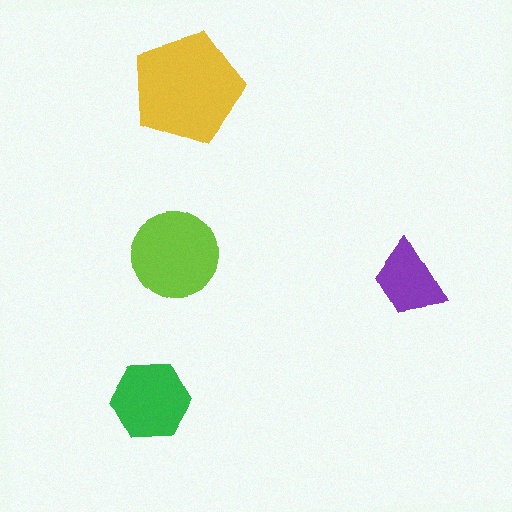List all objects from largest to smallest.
The yellow pentagon, the lime circle, the green hexagon, the purple trapezoid.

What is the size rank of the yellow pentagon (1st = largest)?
1st.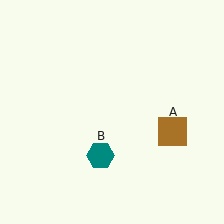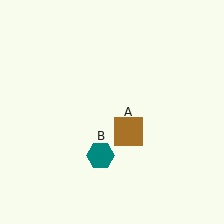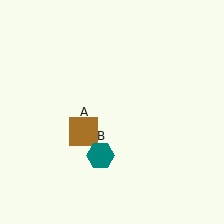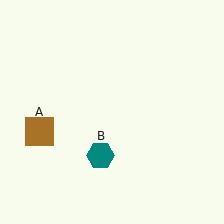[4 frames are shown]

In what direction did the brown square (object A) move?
The brown square (object A) moved left.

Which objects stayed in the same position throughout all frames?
Teal hexagon (object B) remained stationary.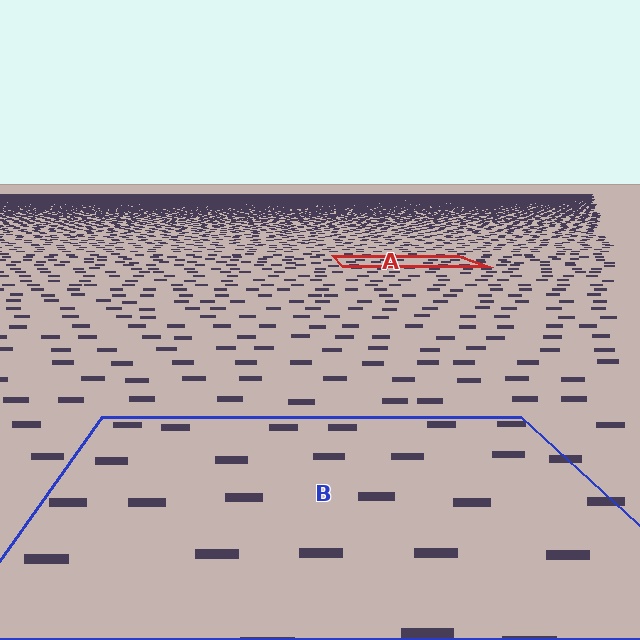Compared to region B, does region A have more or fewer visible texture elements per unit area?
Region A has more texture elements per unit area — they are packed more densely because it is farther away.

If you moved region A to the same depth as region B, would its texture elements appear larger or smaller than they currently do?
They would appear larger. At a closer depth, the same texture elements are projected at a bigger on-screen size.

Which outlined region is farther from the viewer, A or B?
Region A is farther from the viewer — the texture elements inside it appear smaller and more densely packed.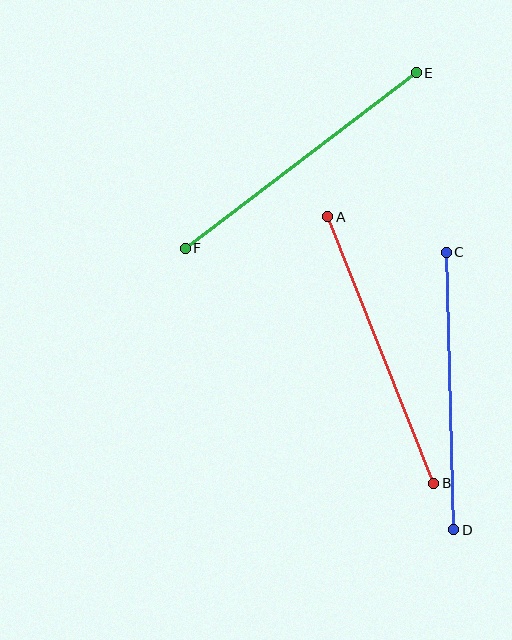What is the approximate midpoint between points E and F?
The midpoint is at approximately (301, 161) pixels.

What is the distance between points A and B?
The distance is approximately 286 pixels.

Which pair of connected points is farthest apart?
Points E and F are farthest apart.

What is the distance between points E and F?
The distance is approximately 290 pixels.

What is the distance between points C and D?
The distance is approximately 277 pixels.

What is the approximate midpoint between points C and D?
The midpoint is at approximately (450, 391) pixels.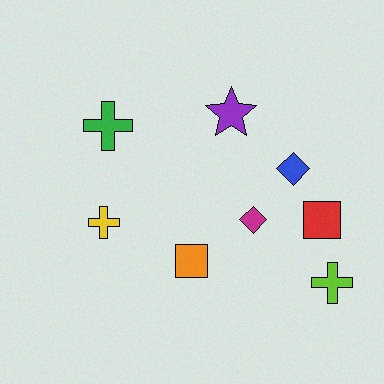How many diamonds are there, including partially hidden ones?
There are 2 diamonds.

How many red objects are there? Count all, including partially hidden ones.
There is 1 red object.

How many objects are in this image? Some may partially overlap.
There are 8 objects.